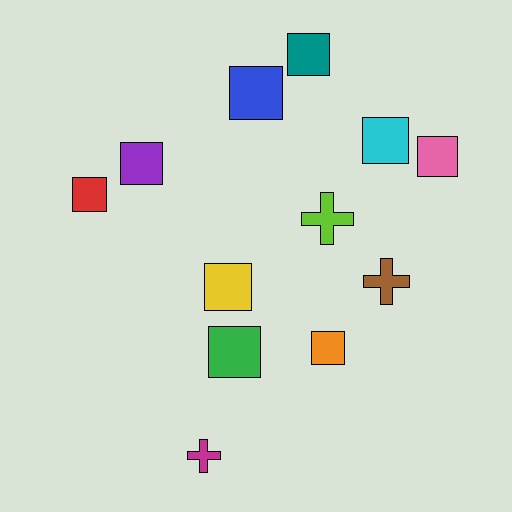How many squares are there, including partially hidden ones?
There are 9 squares.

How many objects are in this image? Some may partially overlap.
There are 12 objects.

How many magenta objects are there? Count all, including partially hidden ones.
There is 1 magenta object.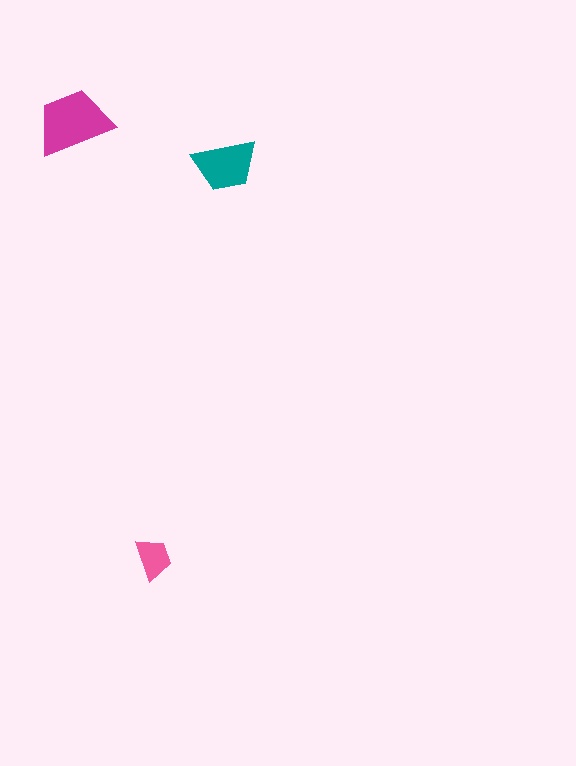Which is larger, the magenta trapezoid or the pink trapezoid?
The magenta one.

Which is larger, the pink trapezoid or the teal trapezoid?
The teal one.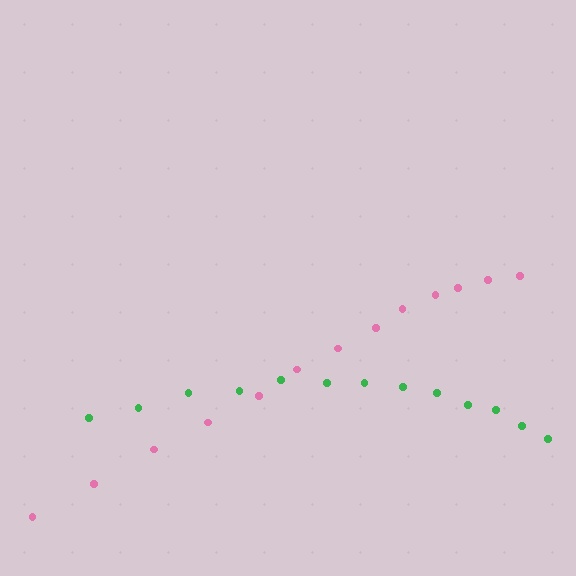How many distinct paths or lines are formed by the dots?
There are 2 distinct paths.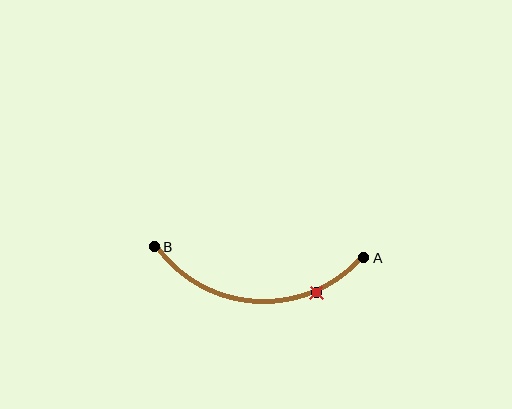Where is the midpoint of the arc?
The arc midpoint is the point on the curve farthest from the straight line joining A and B. It sits below that line.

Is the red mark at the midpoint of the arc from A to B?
No. The red mark lies on the arc but is closer to endpoint A. The arc midpoint would be at the point on the curve equidistant along the arc from both A and B.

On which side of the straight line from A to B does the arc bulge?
The arc bulges below the straight line connecting A and B.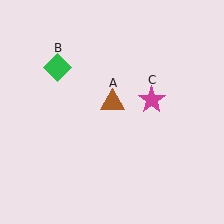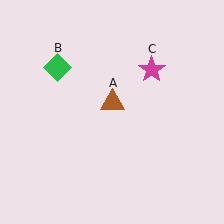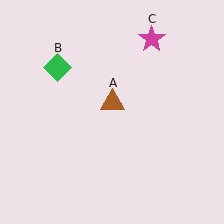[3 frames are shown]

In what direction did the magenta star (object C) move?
The magenta star (object C) moved up.